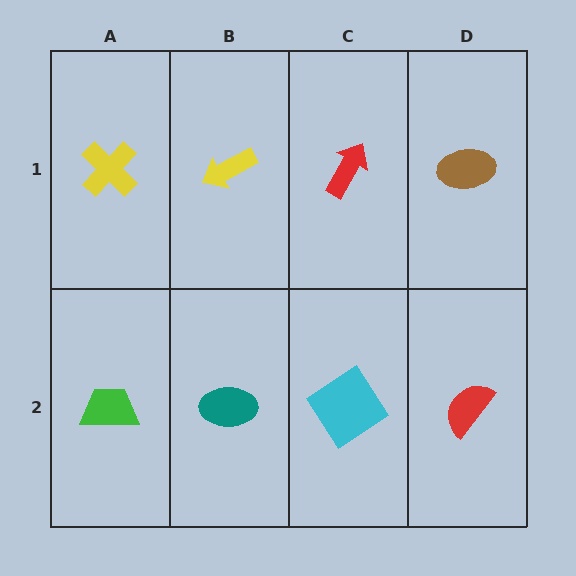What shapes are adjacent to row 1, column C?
A cyan diamond (row 2, column C), a yellow arrow (row 1, column B), a brown ellipse (row 1, column D).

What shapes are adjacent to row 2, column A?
A yellow cross (row 1, column A), a teal ellipse (row 2, column B).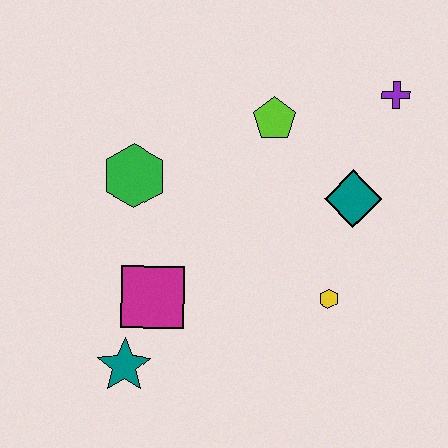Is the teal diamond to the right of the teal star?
Yes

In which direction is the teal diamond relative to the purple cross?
The teal diamond is below the purple cross.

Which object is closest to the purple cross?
The teal diamond is closest to the purple cross.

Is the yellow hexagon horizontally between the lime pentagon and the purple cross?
Yes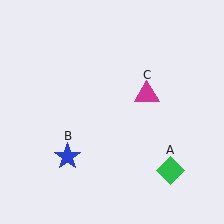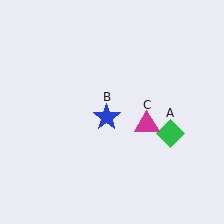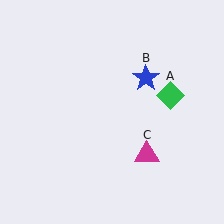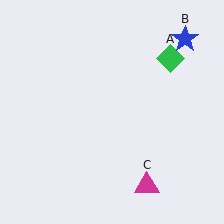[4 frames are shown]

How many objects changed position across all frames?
3 objects changed position: green diamond (object A), blue star (object B), magenta triangle (object C).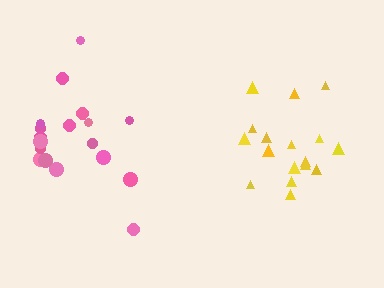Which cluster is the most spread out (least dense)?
Pink.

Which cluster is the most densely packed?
Yellow.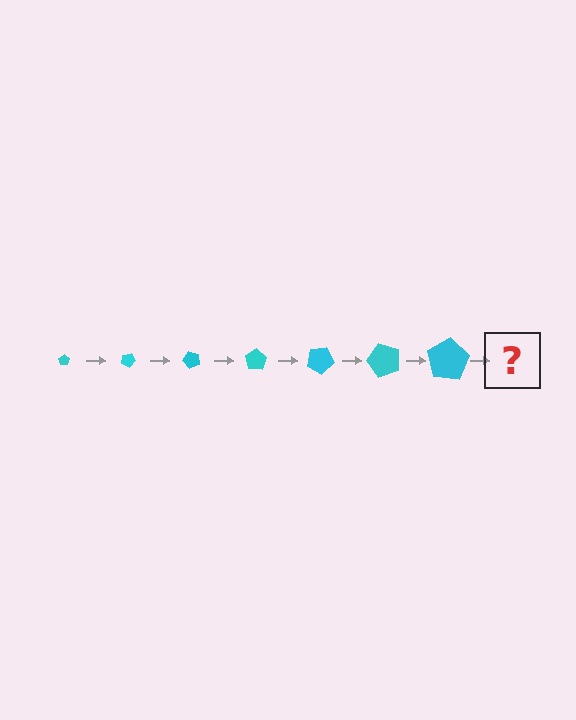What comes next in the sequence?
The next element should be a pentagon, larger than the previous one and rotated 175 degrees from the start.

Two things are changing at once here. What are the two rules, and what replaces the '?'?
The two rules are that the pentagon grows larger each step and it rotates 25 degrees each step. The '?' should be a pentagon, larger than the previous one and rotated 175 degrees from the start.